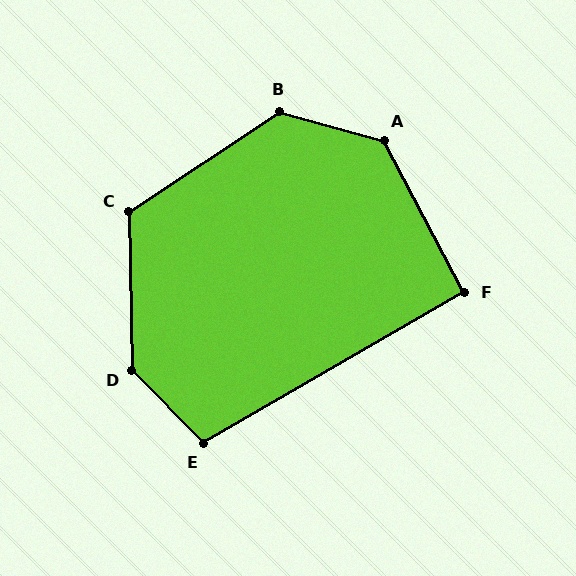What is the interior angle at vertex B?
Approximately 131 degrees (obtuse).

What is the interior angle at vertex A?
Approximately 133 degrees (obtuse).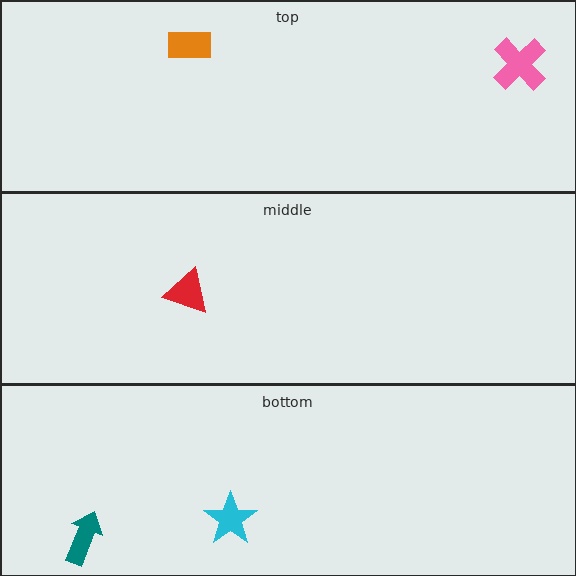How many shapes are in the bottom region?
2.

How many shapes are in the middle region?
1.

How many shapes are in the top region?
2.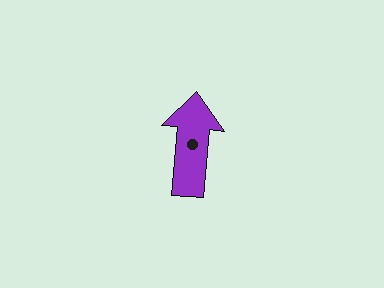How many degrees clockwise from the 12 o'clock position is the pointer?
Approximately 5 degrees.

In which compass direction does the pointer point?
North.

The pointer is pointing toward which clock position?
Roughly 12 o'clock.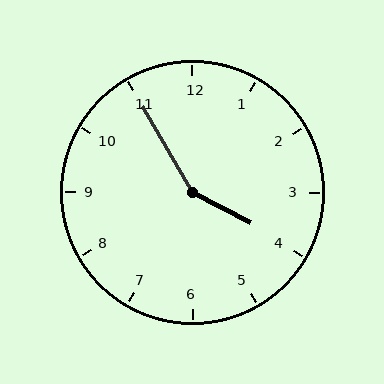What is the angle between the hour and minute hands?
Approximately 148 degrees.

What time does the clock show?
3:55.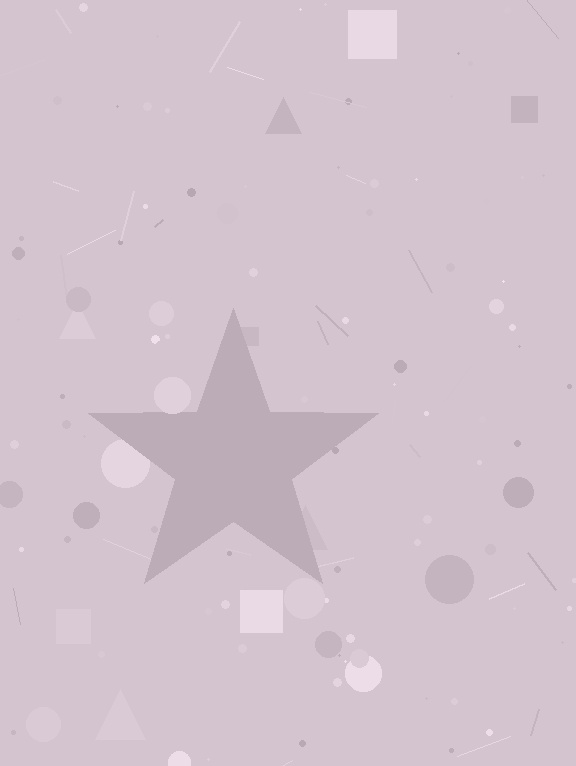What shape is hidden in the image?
A star is hidden in the image.